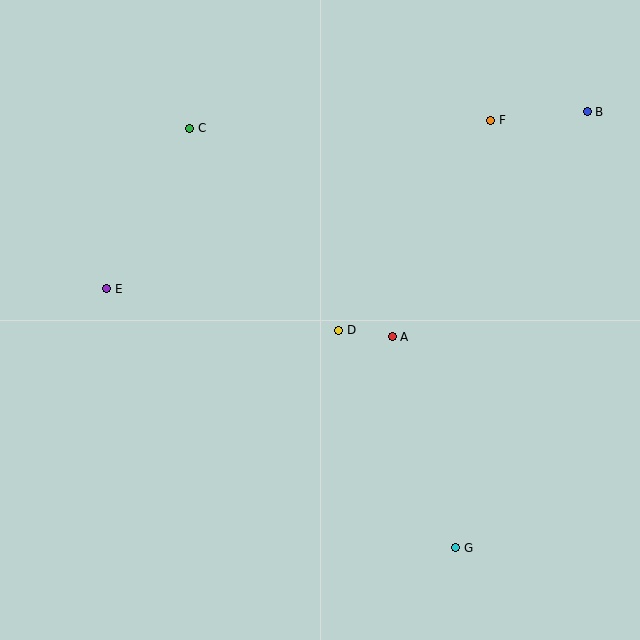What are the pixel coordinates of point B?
Point B is at (587, 112).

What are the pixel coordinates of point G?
Point G is at (456, 548).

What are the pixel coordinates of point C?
Point C is at (190, 128).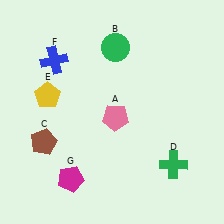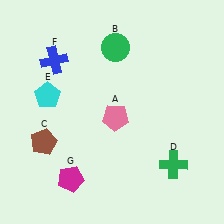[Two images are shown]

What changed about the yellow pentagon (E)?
In Image 1, E is yellow. In Image 2, it changed to cyan.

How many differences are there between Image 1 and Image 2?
There is 1 difference between the two images.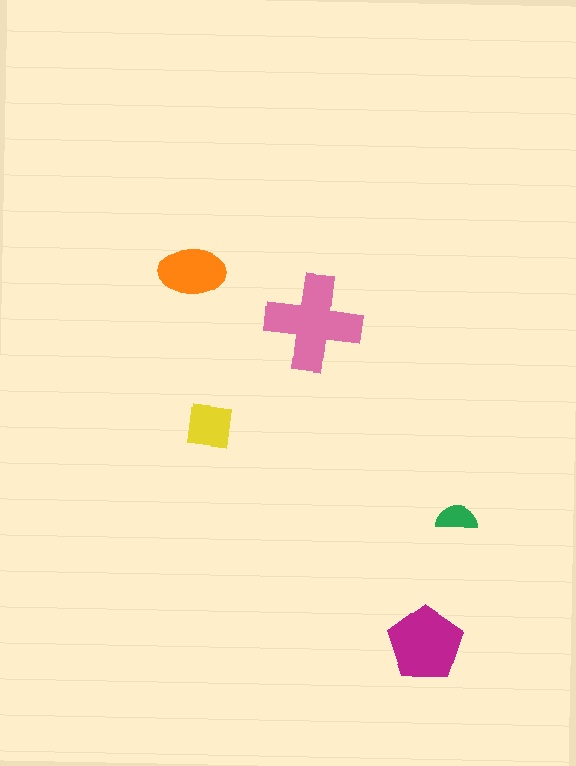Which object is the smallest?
The green semicircle.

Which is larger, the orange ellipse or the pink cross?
The pink cross.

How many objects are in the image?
There are 5 objects in the image.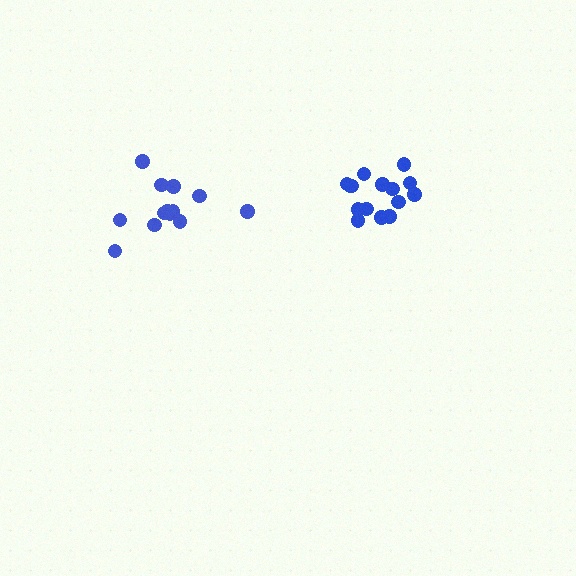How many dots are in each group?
Group 1: 15 dots, Group 2: 13 dots (28 total).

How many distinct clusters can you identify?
There are 2 distinct clusters.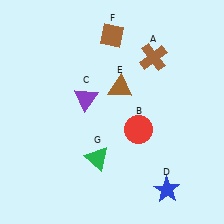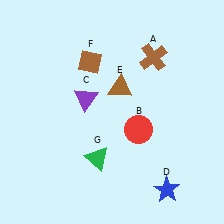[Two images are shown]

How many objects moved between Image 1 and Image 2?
1 object moved between the two images.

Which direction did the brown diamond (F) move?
The brown diamond (F) moved down.